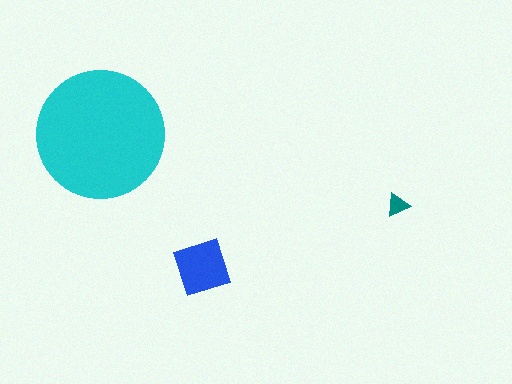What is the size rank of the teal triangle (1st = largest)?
3rd.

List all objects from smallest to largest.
The teal triangle, the blue diamond, the cyan circle.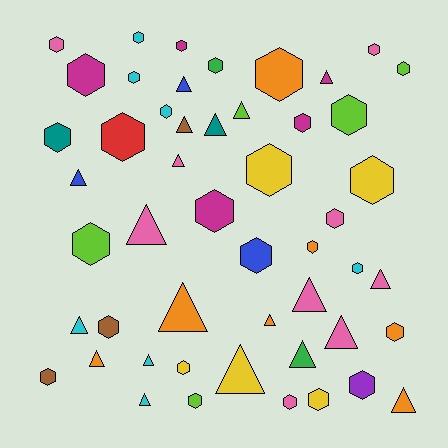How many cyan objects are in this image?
There are 7 cyan objects.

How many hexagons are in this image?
There are 30 hexagons.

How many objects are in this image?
There are 50 objects.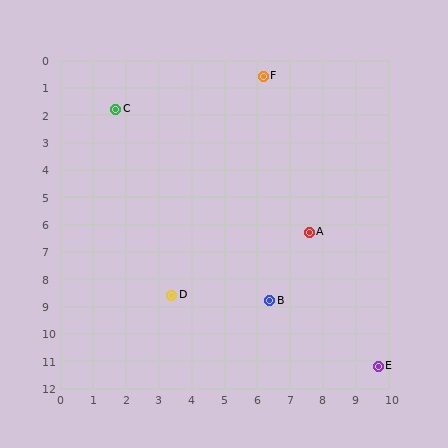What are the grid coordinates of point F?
Point F is at approximately (6.2, 0.6).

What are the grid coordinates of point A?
Point A is at approximately (7.6, 6.3).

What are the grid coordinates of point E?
Point E is at approximately (9.7, 11.2).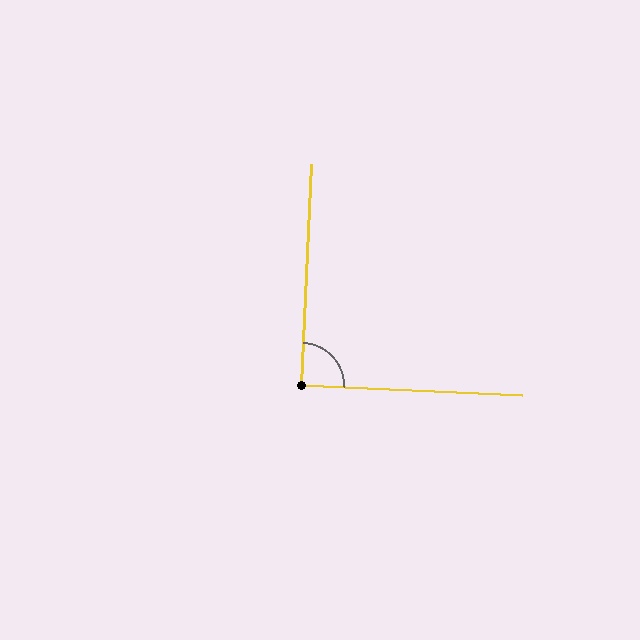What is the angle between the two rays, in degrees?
Approximately 90 degrees.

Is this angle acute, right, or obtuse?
It is approximately a right angle.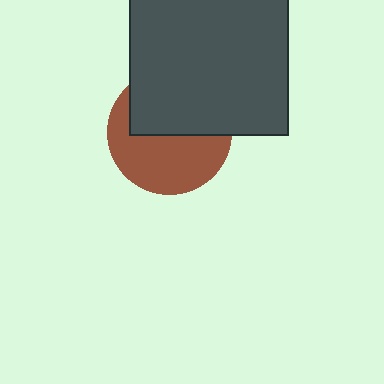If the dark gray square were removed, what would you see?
You would see the complete brown circle.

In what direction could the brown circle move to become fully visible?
The brown circle could move down. That would shift it out from behind the dark gray square entirely.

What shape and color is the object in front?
The object in front is a dark gray square.